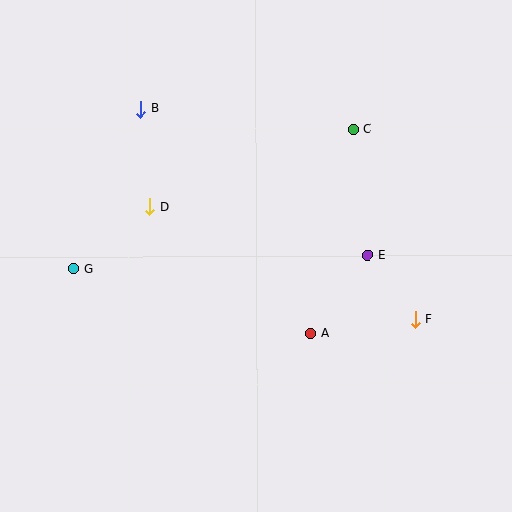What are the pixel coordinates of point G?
Point G is at (74, 269).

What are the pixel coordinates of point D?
Point D is at (149, 207).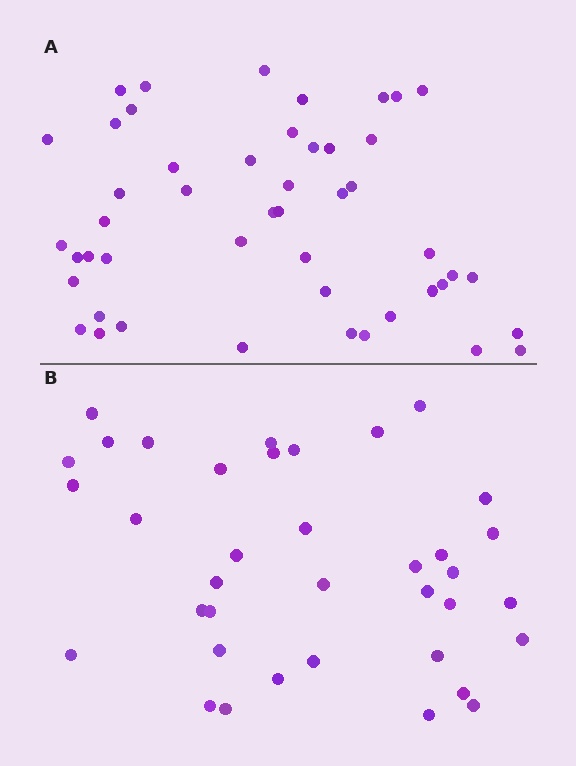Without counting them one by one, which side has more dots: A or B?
Region A (the top region) has more dots.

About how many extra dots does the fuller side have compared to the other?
Region A has roughly 12 or so more dots than region B.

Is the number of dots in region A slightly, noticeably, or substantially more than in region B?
Region A has noticeably more, but not dramatically so. The ratio is roughly 1.3 to 1.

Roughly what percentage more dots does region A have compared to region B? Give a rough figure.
About 30% more.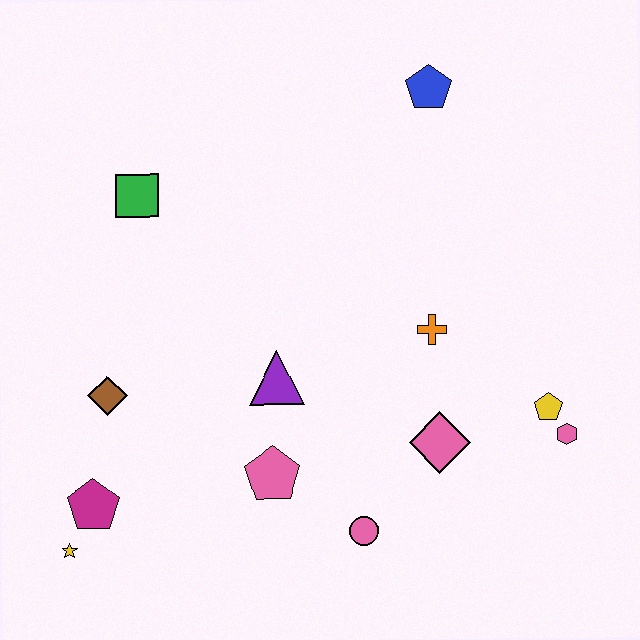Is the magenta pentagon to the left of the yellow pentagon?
Yes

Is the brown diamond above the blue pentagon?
No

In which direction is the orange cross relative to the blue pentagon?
The orange cross is below the blue pentagon.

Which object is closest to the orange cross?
The pink diamond is closest to the orange cross.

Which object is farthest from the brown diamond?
The pink hexagon is farthest from the brown diamond.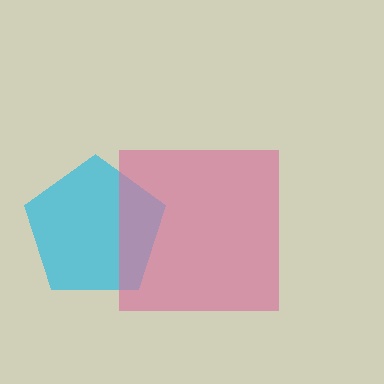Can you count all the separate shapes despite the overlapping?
Yes, there are 2 separate shapes.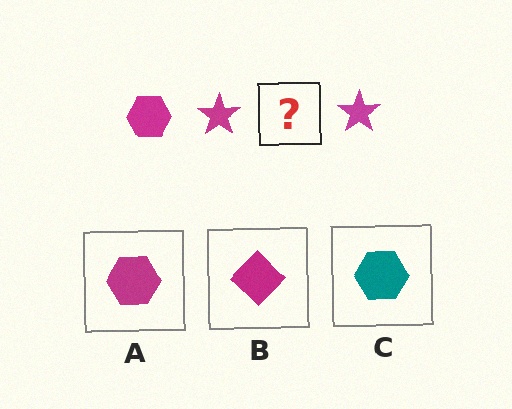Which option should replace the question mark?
Option A.